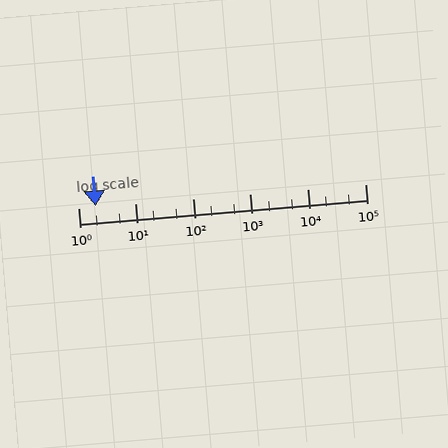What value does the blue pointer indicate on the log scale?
The pointer indicates approximately 2.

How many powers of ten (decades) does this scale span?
The scale spans 5 decades, from 1 to 100000.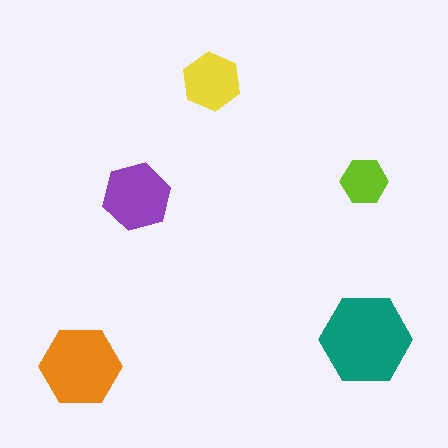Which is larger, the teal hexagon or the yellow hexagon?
The teal one.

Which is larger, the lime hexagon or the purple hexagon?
The purple one.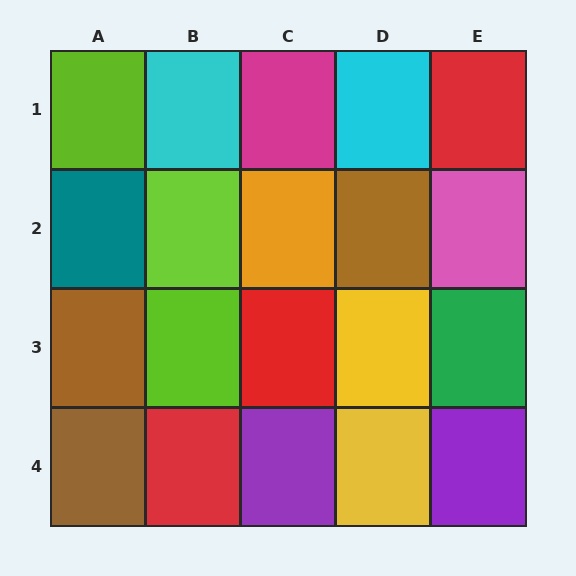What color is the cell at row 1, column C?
Magenta.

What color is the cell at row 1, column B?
Cyan.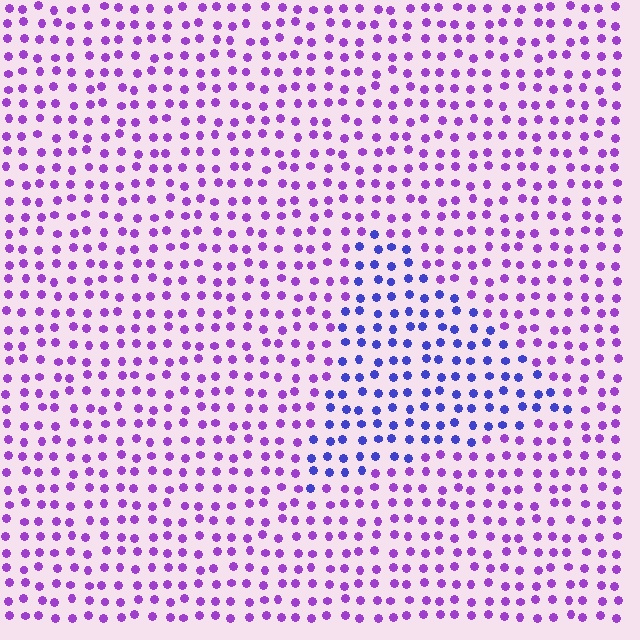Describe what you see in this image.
The image is filled with small purple elements in a uniform arrangement. A triangle-shaped region is visible where the elements are tinted to a slightly different hue, forming a subtle color boundary.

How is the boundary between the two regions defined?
The boundary is defined purely by a slight shift in hue (about 42 degrees). Spacing, size, and orientation are identical on both sides.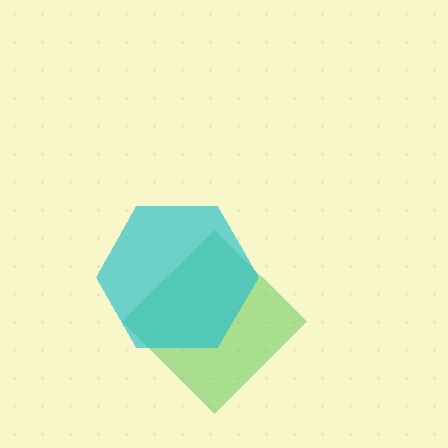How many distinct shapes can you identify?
There are 2 distinct shapes: a green diamond, a cyan hexagon.